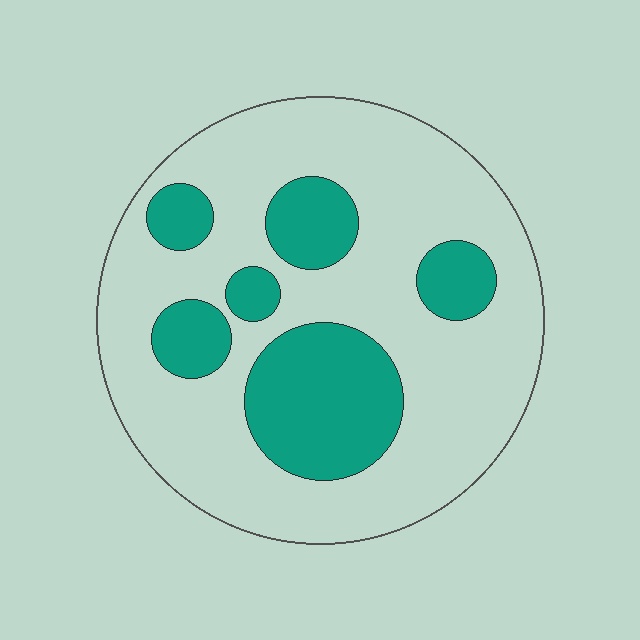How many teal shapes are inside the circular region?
6.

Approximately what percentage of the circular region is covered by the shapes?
Approximately 25%.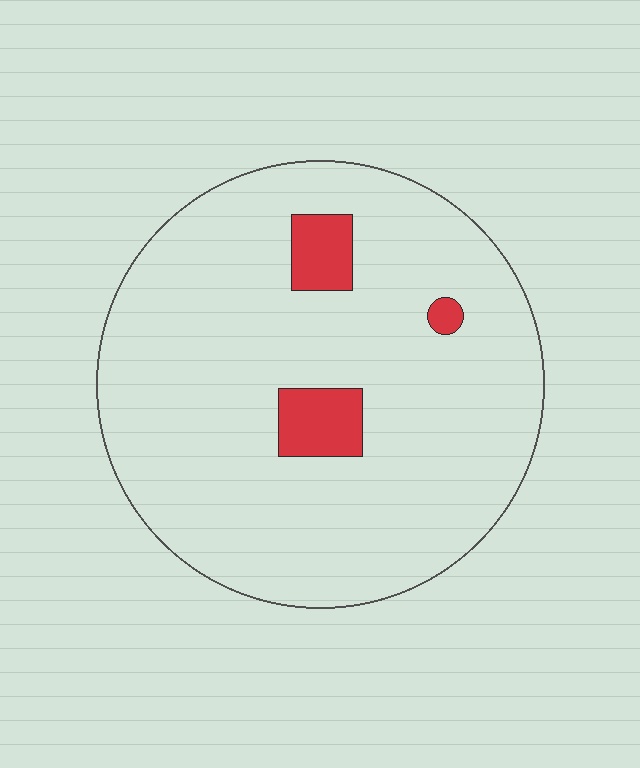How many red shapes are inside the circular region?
3.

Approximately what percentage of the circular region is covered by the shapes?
Approximately 5%.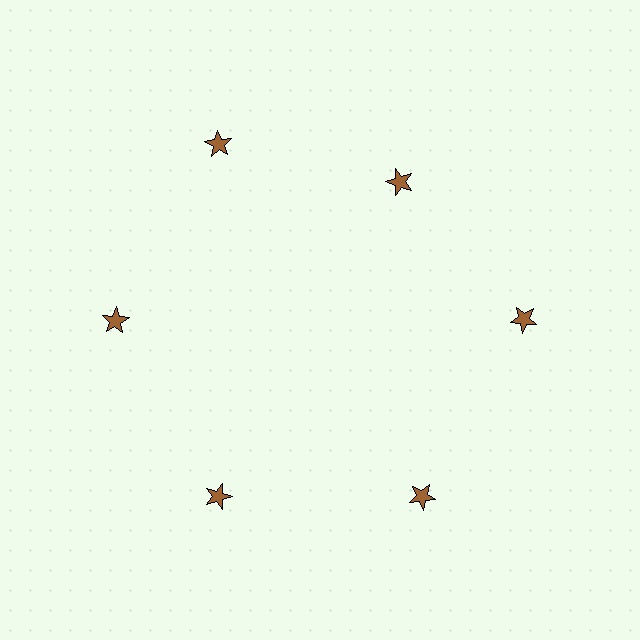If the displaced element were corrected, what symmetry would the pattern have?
It would have 6-fold rotational symmetry — the pattern would map onto itself every 60 degrees.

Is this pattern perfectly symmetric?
No. The 6 brown stars are arranged in a ring, but one element near the 1 o'clock position is pulled inward toward the center, breaking the 6-fold rotational symmetry.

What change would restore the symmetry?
The symmetry would be restored by moving it outward, back onto the ring so that all 6 stars sit at equal angles and equal distance from the center.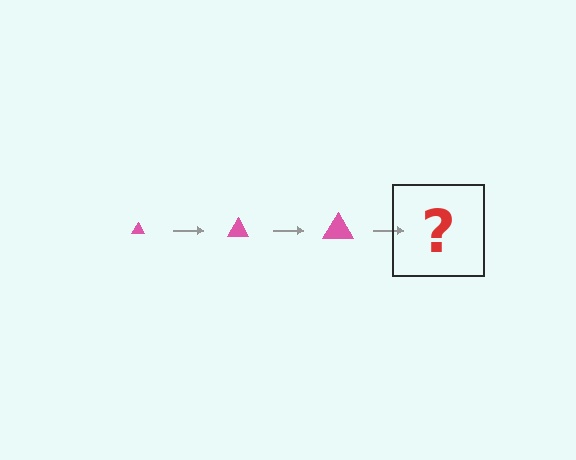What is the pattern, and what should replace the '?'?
The pattern is that the triangle gets progressively larger each step. The '?' should be a pink triangle, larger than the previous one.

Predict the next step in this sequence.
The next step is a pink triangle, larger than the previous one.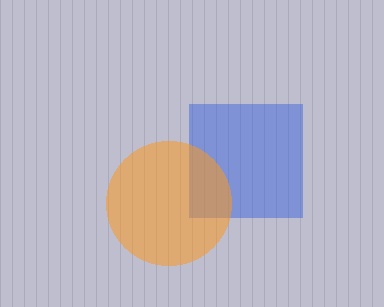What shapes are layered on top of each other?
The layered shapes are: a blue square, an orange circle.